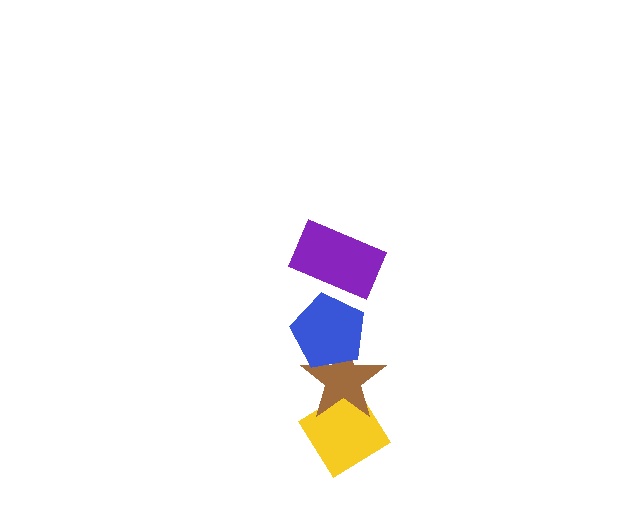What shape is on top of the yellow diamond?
The brown star is on top of the yellow diamond.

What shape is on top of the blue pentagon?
The purple rectangle is on top of the blue pentagon.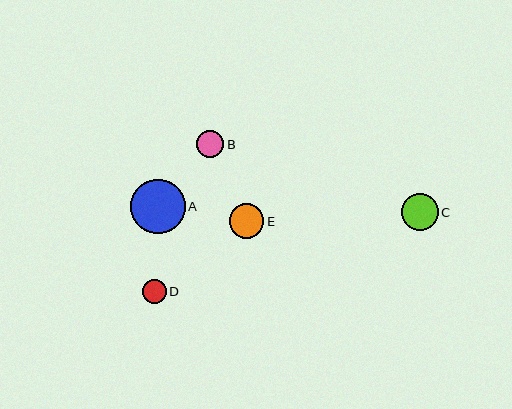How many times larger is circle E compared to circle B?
Circle E is approximately 1.3 times the size of circle B.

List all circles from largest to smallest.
From largest to smallest: A, C, E, B, D.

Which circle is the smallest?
Circle D is the smallest with a size of approximately 24 pixels.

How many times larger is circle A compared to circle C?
Circle A is approximately 1.5 times the size of circle C.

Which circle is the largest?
Circle A is the largest with a size of approximately 54 pixels.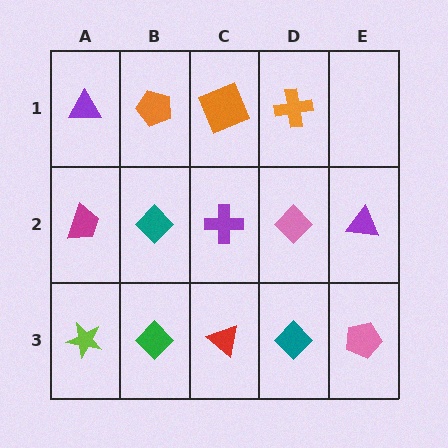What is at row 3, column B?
A green diamond.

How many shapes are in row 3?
5 shapes.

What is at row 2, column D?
A pink diamond.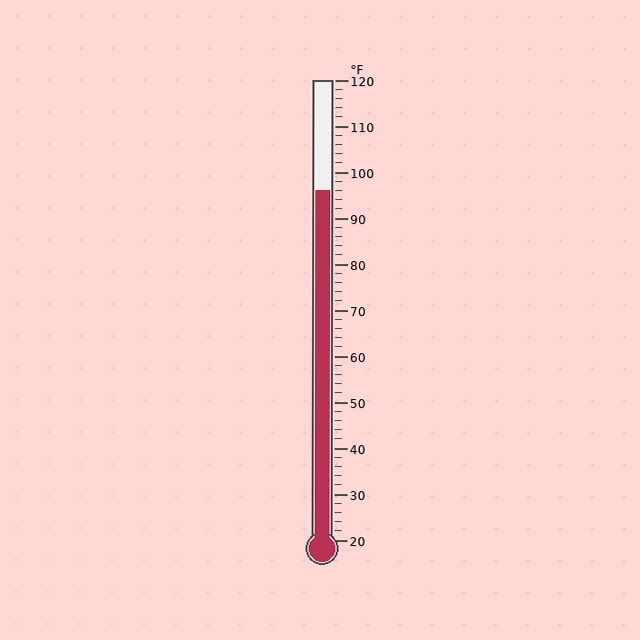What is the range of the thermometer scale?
The thermometer scale ranges from 20°F to 120°F.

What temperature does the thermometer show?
The thermometer shows approximately 96°F.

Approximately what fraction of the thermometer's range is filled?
The thermometer is filled to approximately 75% of its range.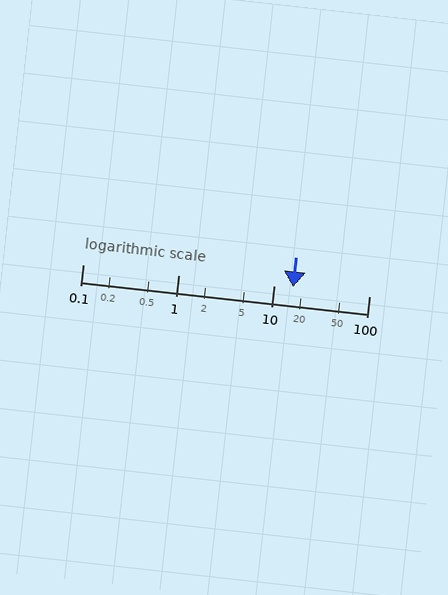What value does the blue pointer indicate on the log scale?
The pointer indicates approximately 16.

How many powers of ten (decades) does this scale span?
The scale spans 3 decades, from 0.1 to 100.